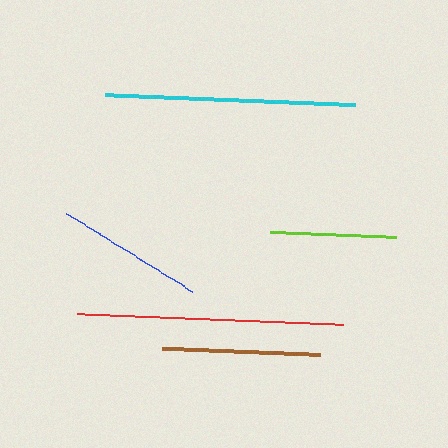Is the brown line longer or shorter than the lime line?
The brown line is longer than the lime line.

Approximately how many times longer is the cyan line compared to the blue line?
The cyan line is approximately 1.7 times the length of the blue line.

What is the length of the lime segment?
The lime segment is approximately 127 pixels long.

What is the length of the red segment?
The red segment is approximately 266 pixels long.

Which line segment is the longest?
The red line is the longest at approximately 266 pixels.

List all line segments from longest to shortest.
From longest to shortest: red, cyan, brown, blue, lime.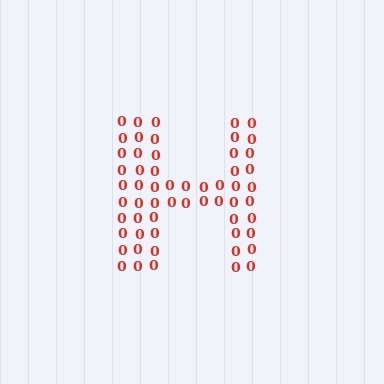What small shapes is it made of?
It is made of small digit 0's.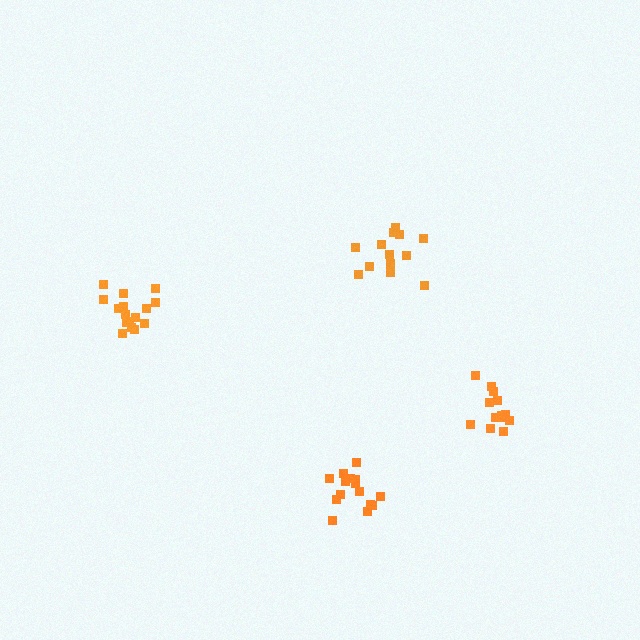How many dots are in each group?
Group 1: 13 dots, Group 2: 15 dots, Group 3: 18 dots, Group 4: 13 dots (59 total).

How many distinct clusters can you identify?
There are 4 distinct clusters.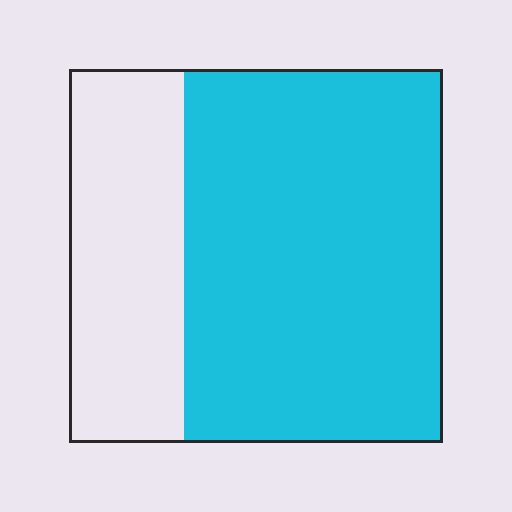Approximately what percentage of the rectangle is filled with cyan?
Approximately 70%.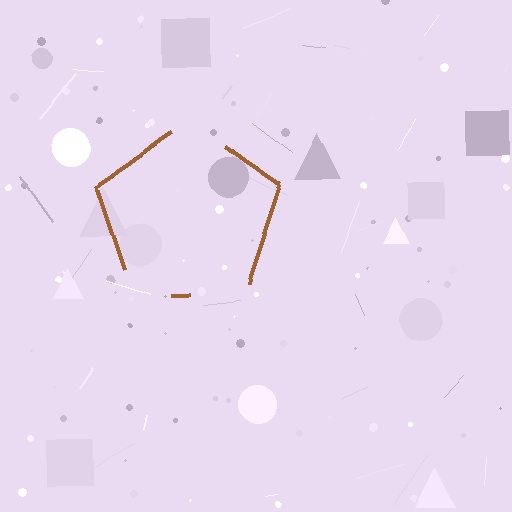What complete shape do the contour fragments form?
The contour fragments form a pentagon.